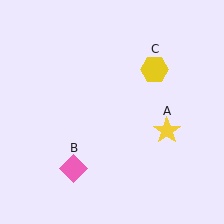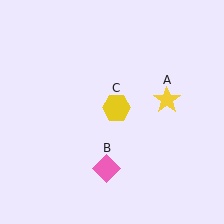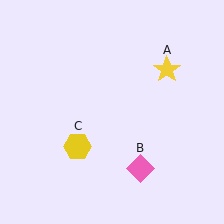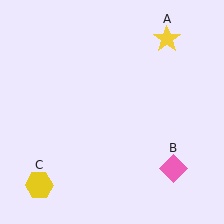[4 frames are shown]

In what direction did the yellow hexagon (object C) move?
The yellow hexagon (object C) moved down and to the left.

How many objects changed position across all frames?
3 objects changed position: yellow star (object A), pink diamond (object B), yellow hexagon (object C).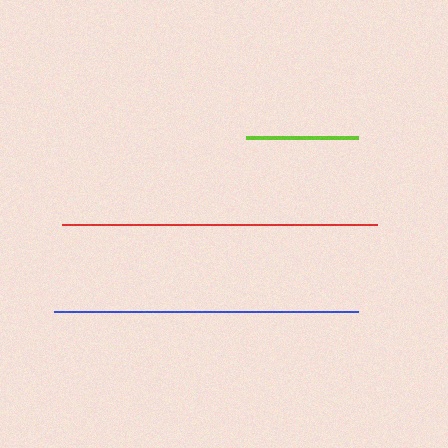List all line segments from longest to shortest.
From longest to shortest: red, blue, lime.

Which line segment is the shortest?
The lime line is the shortest at approximately 111 pixels.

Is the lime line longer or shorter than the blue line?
The blue line is longer than the lime line.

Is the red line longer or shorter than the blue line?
The red line is longer than the blue line.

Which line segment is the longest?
The red line is the longest at approximately 315 pixels.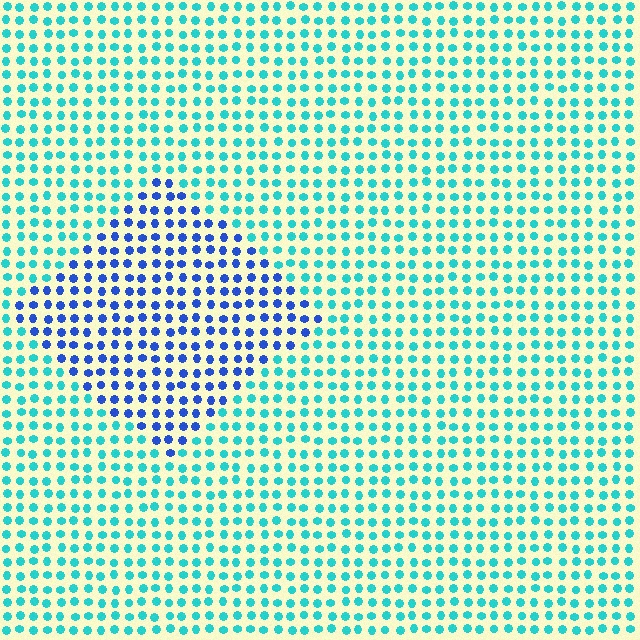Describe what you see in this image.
The image is filled with small cyan elements in a uniform arrangement. A diamond-shaped region is visible where the elements are tinted to a slightly different hue, forming a subtle color boundary.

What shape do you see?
I see a diamond.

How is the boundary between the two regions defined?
The boundary is defined purely by a slight shift in hue (about 48 degrees). Spacing, size, and orientation are identical on both sides.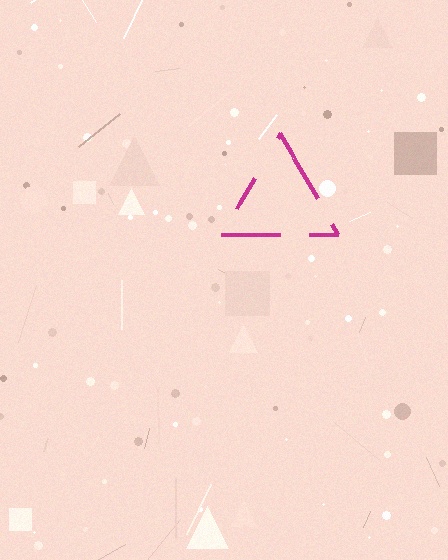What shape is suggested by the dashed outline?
The dashed outline suggests a triangle.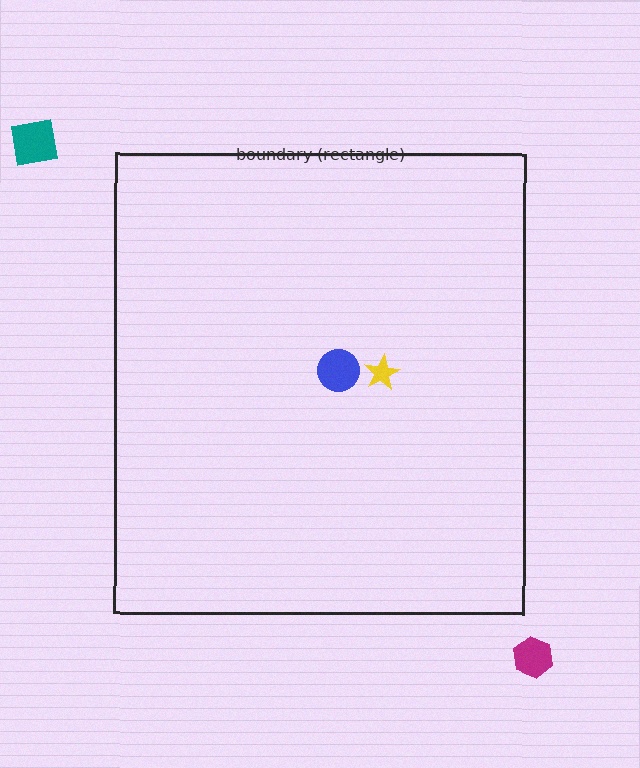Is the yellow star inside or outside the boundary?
Inside.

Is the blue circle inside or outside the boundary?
Inside.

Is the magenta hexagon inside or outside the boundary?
Outside.